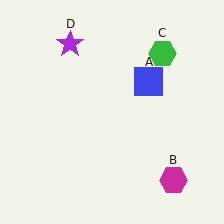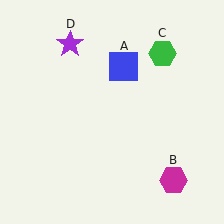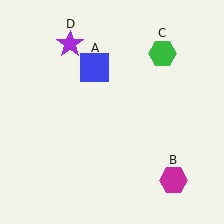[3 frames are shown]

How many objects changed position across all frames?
1 object changed position: blue square (object A).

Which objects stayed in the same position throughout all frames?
Magenta hexagon (object B) and green hexagon (object C) and purple star (object D) remained stationary.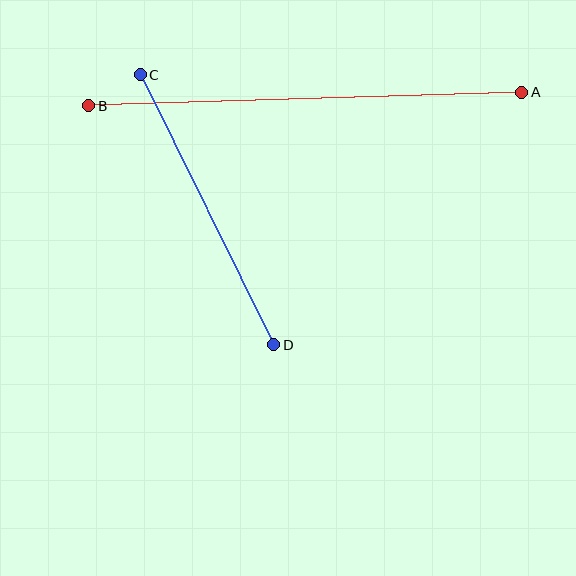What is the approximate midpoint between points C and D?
The midpoint is at approximately (207, 210) pixels.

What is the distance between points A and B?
The distance is approximately 433 pixels.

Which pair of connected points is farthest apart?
Points A and B are farthest apart.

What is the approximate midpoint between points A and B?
The midpoint is at approximately (305, 99) pixels.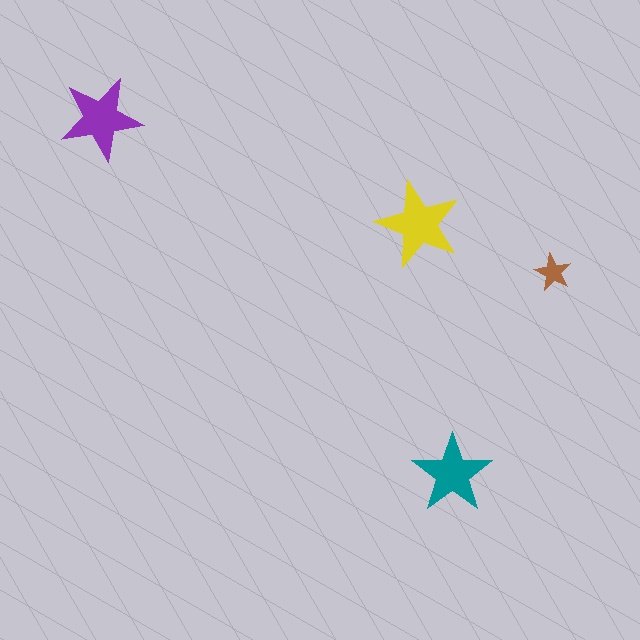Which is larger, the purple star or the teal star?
The purple one.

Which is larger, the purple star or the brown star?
The purple one.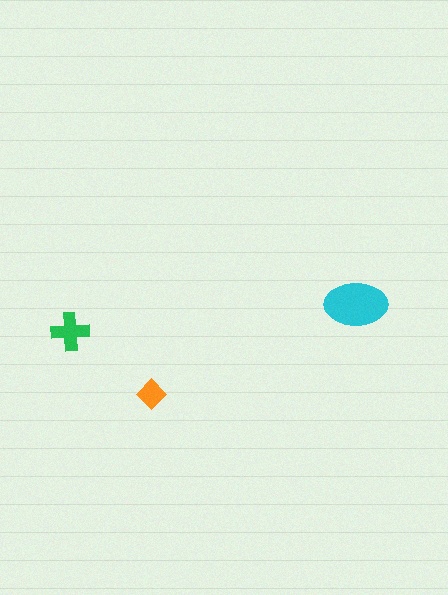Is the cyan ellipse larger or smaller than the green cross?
Larger.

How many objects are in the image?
There are 3 objects in the image.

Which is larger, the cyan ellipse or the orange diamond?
The cyan ellipse.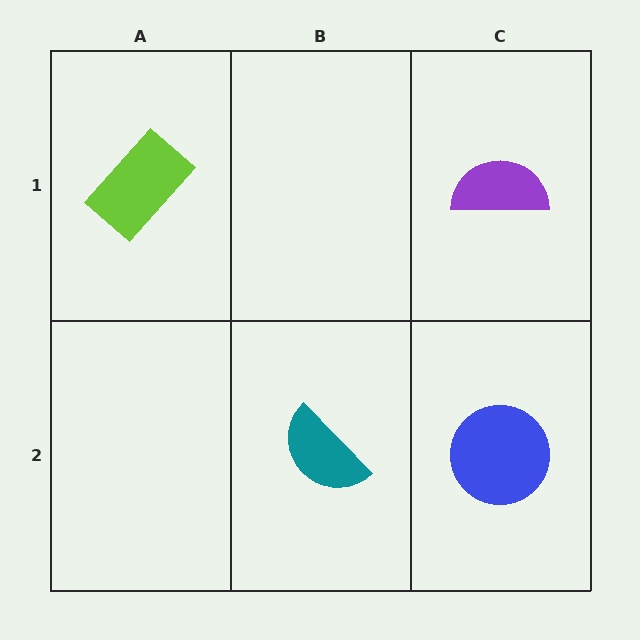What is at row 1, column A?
A lime rectangle.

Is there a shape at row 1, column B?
No, that cell is empty.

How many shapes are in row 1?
2 shapes.